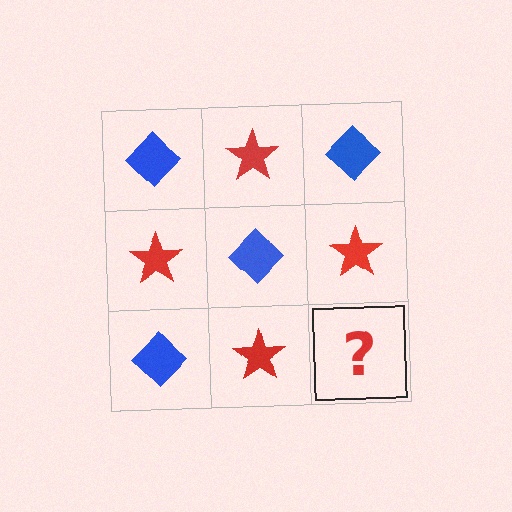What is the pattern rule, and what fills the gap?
The rule is that it alternates blue diamond and red star in a checkerboard pattern. The gap should be filled with a blue diamond.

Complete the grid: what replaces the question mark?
The question mark should be replaced with a blue diamond.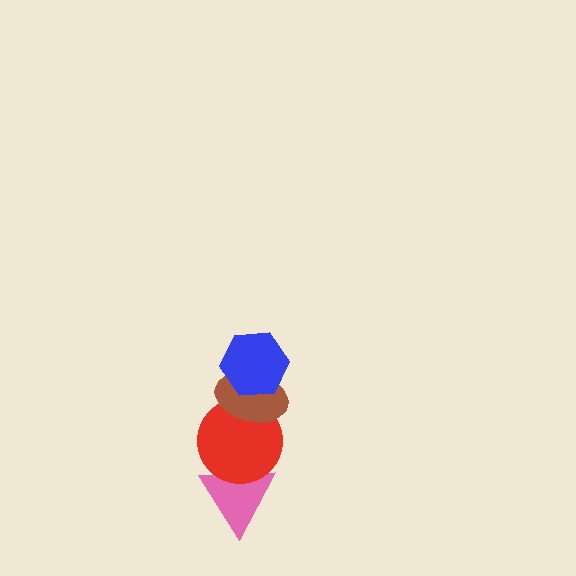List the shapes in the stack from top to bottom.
From top to bottom: the blue hexagon, the brown ellipse, the red circle, the pink triangle.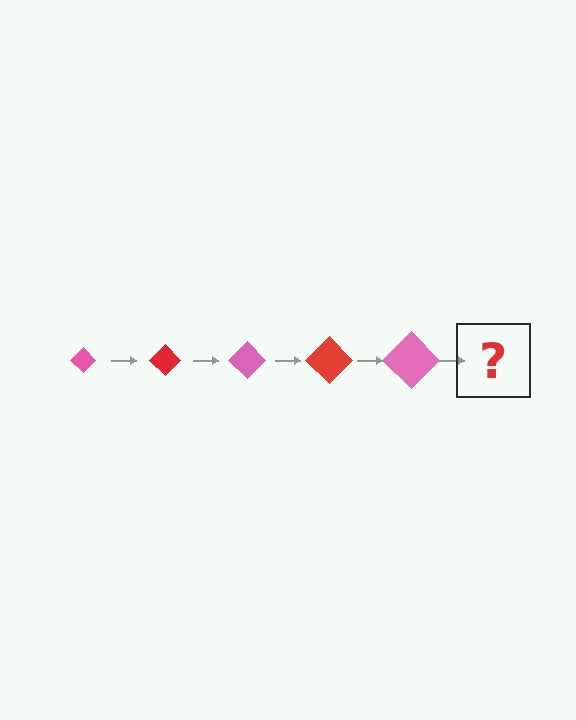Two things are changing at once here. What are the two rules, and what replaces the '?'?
The two rules are that the diamond grows larger each step and the color cycles through pink and red. The '?' should be a red diamond, larger than the previous one.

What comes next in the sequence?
The next element should be a red diamond, larger than the previous one.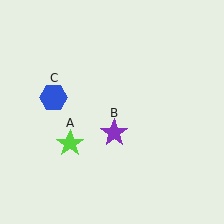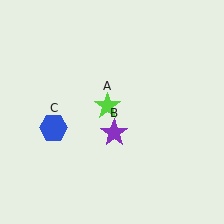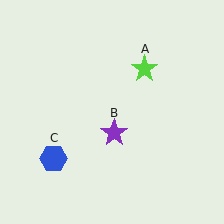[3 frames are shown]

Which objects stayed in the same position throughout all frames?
Purple star (object B) remained stationary.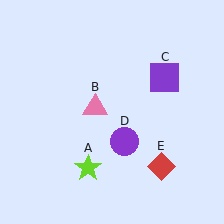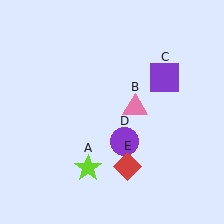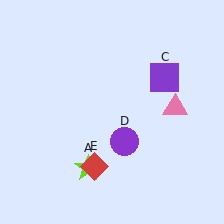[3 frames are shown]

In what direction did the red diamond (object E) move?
The red diamond (object E) moved left.